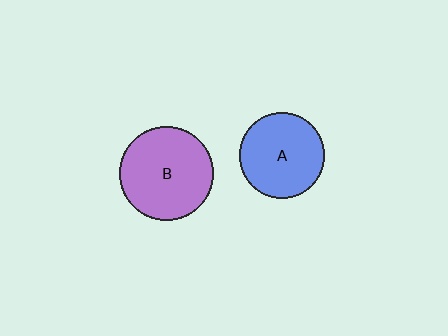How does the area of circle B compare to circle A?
Approximately 1.2 times.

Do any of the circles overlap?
No, none of the circles overlap.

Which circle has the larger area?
Circle B (purple).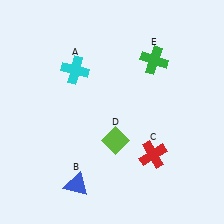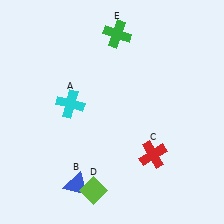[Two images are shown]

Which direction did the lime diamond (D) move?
The lime diamond (D) moved down.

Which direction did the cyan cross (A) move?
The cyan cross (A) moved down.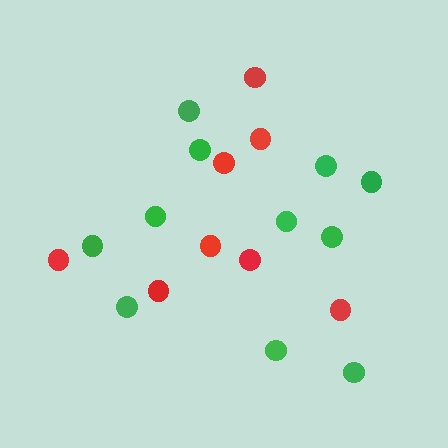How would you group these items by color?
There are 2 groups: one group of green circles (11) and one group of red circles (8).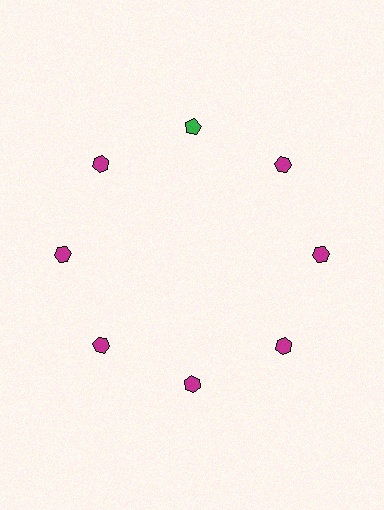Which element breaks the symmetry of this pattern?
The green pentagon at roughly the 12 o'clock position breaks the symmetry. All other shapes are magenta hexagons.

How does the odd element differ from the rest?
It differs in both color (green instead of magenta) and shape (pentagon instead of hexagon).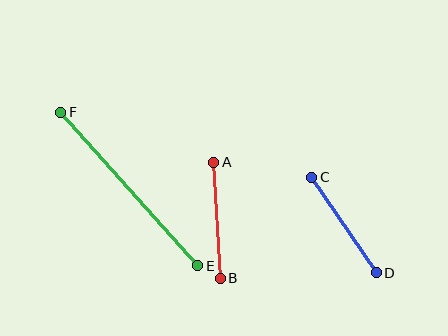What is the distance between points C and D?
The distance is approximately 115 pixels.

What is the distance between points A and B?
The distance is approximately 116 pixels.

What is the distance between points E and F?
The distance is approximately 206 pixels.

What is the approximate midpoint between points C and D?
The midpoint is at approximately (344, 225) pixels.